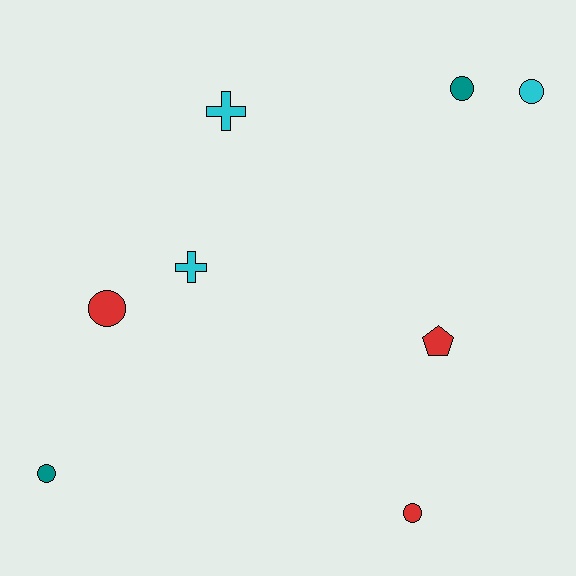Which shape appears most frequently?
Circle, with 5 objects.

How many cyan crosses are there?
There are 2 cyan crosses.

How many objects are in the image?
There are 8 objects.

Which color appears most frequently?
Red, with 3 objects.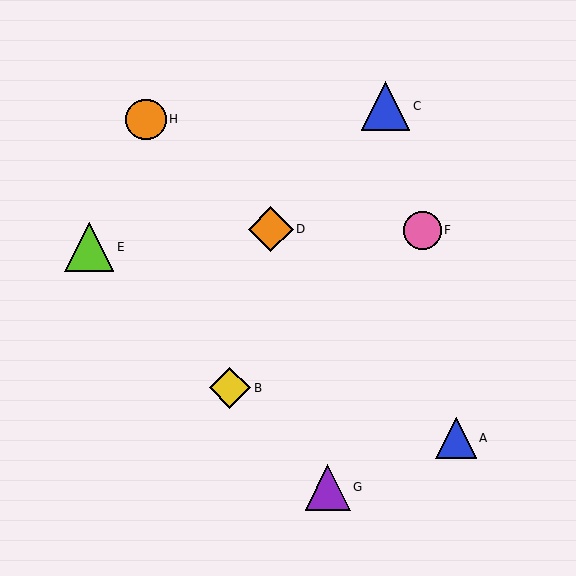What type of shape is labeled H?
Shape H is an orange circle.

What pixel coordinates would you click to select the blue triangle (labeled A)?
Click at (456, 438) to select the blue triangle A.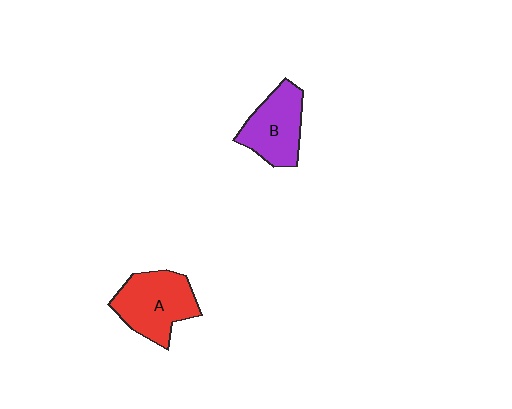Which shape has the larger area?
Shape A (red).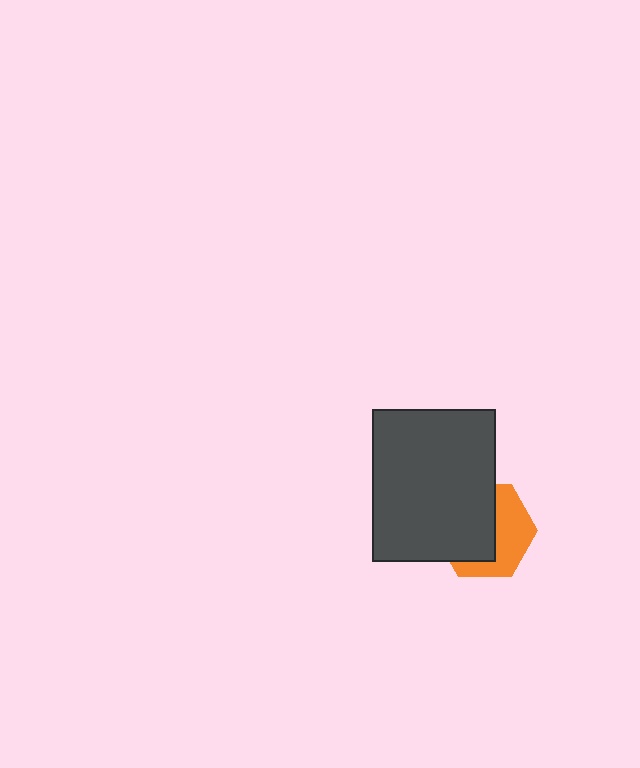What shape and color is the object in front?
The object in front is a dark gray rectangle.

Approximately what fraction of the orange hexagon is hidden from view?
Roughly 55% of the orange hexagon is hidden behind the dark gray rectangle.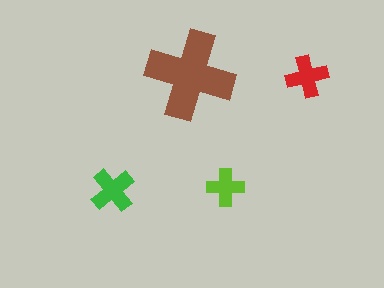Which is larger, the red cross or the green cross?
The green one.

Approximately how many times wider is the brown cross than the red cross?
About 2 times wider.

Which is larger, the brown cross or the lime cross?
The brown one.